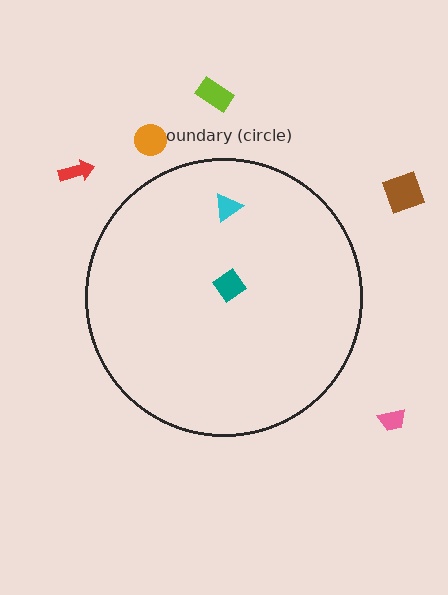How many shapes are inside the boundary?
2 inside, 5 outside.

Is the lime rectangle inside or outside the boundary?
Outside.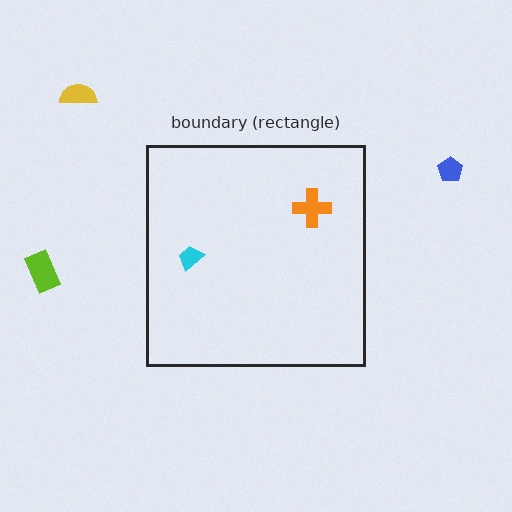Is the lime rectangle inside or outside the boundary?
Outside.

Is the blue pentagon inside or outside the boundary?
Outside.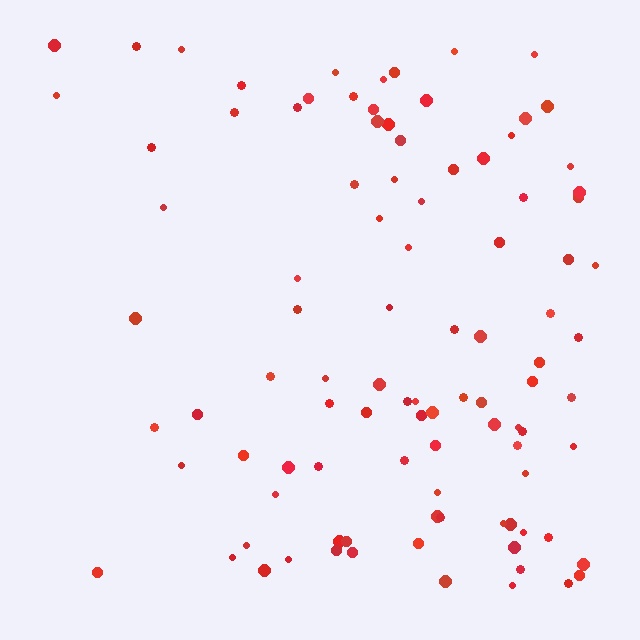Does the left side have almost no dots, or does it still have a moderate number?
Still a moderate number, just noticeably fewer than the right.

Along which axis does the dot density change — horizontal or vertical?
Horizontal.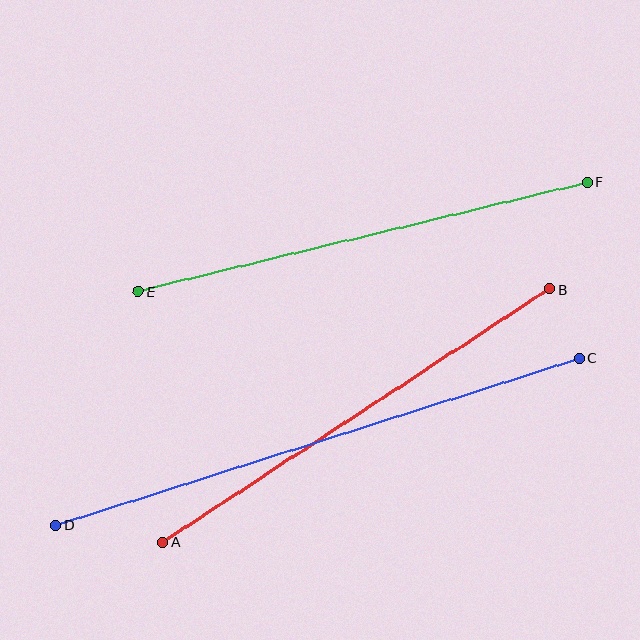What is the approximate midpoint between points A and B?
The midpoint is at approximately (356, 416) pixels.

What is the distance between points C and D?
The distance is approximately 550 pixels.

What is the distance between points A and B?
The distance is approximately 462 pixels.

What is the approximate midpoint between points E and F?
The midpoint is at approximately (363, 237) pixels.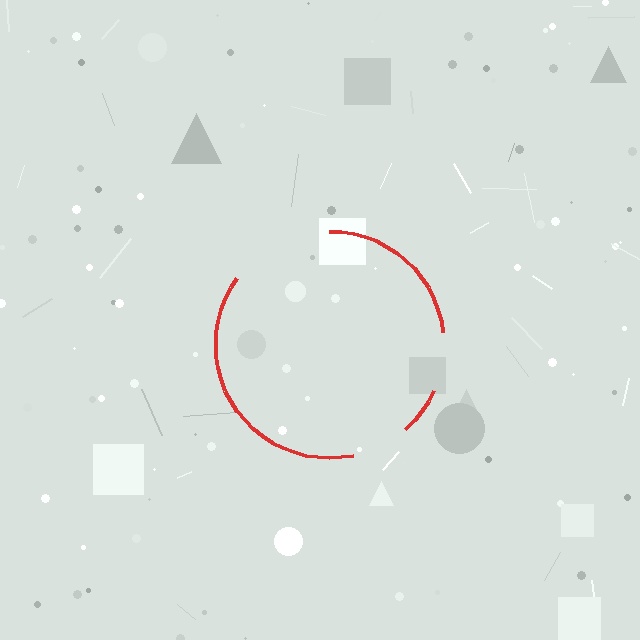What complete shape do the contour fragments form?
The contour fragments form a circle.